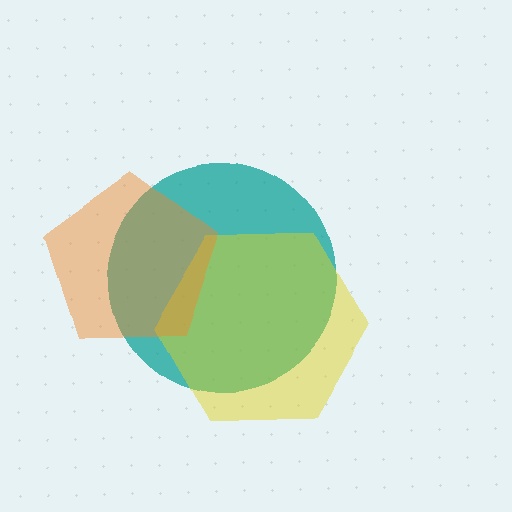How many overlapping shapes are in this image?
There are 3 overlapping shapes in the image.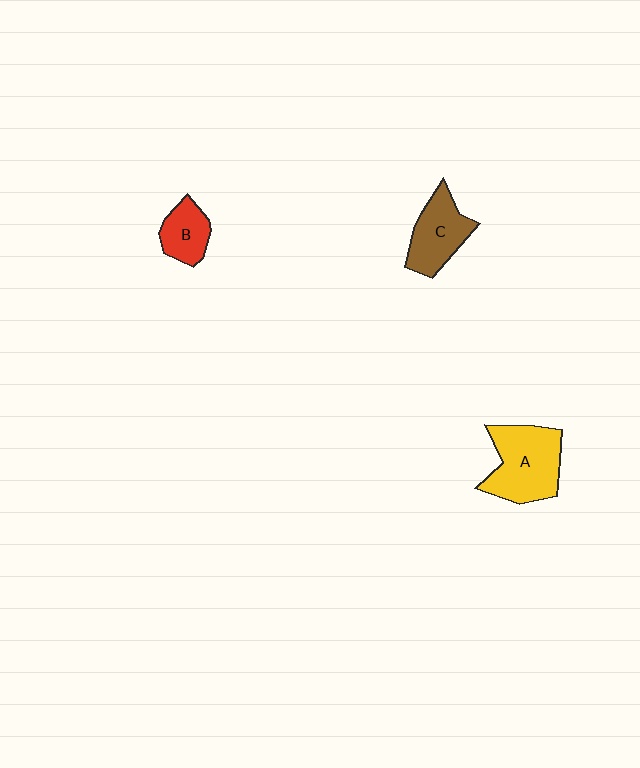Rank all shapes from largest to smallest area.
From largest to smallest: A (yellow), C (brown), B (red).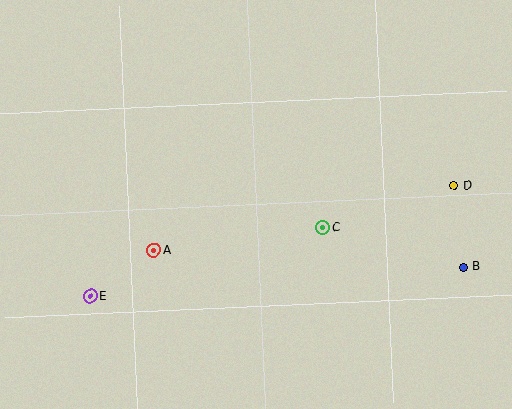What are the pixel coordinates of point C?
Point C is at (323, 228).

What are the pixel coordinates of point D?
Point D is at (454, 186).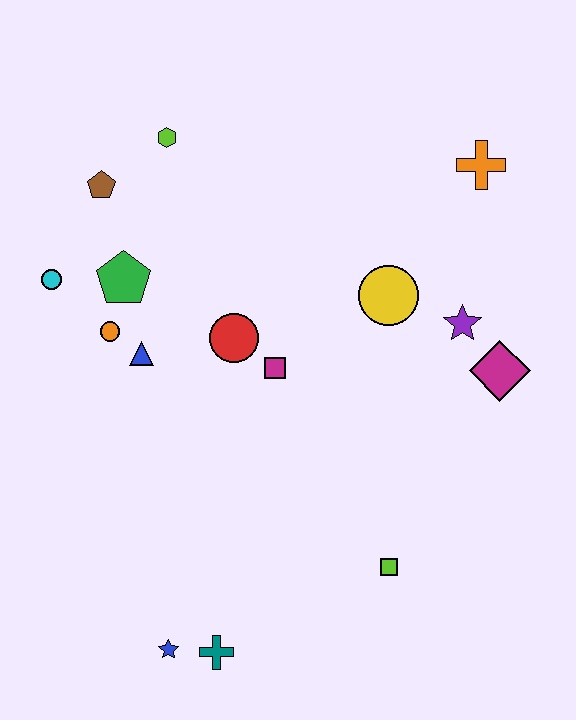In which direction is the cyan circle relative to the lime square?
The cyan circle is to the left of the lime square.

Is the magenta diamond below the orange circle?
Yes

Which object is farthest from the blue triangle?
The orange cross is farthest from the blue triangle.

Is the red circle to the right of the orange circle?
Yes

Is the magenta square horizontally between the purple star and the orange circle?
Yes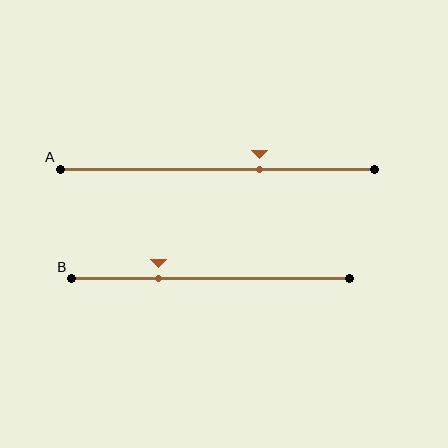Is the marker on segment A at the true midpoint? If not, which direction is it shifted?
No, the marker on segment A is shifted to the right by about 13% of the segment length.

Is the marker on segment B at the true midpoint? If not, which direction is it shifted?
No, the marker on segment B is shifted to the left by about 19% of the segment length.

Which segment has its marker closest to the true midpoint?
Segment A has its marker closest to the true midpoint.